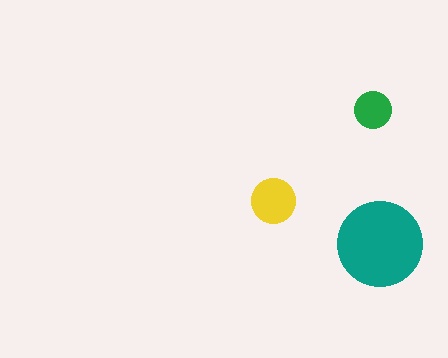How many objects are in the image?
There are 3 objects in the image.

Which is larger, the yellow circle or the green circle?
The yellow one.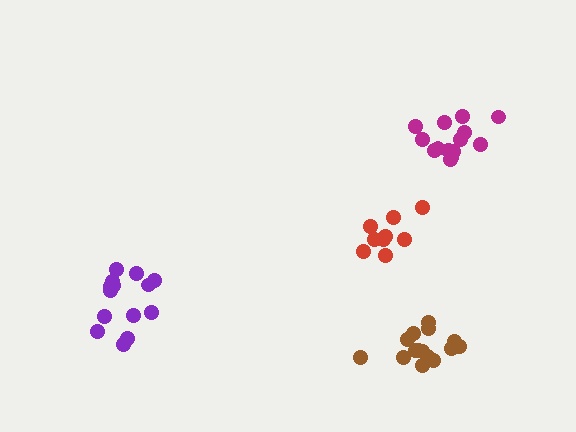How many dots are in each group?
Group 1: 14 dots, Group 2: 9 dots, Group 3: 14 dots, Group 4: 15 dots (52 total).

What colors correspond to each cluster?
The clusters are colored: magenta, red, purple, brown.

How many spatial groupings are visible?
There are 4 spatial groupings.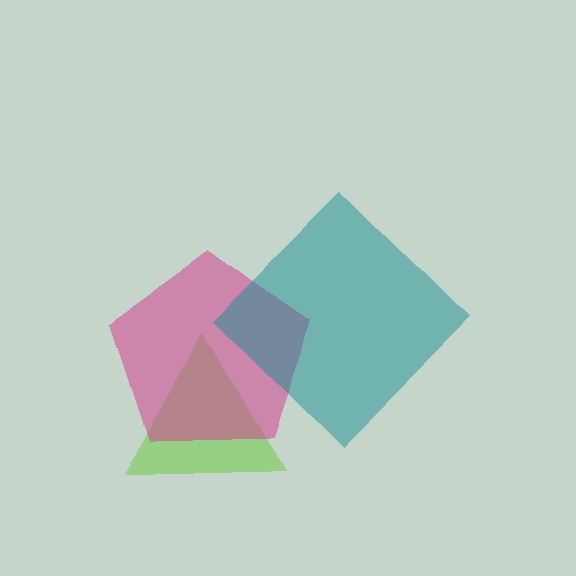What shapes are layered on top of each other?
The layered shapes are: a lime triangle, a magenta pentagon, a teal diamond.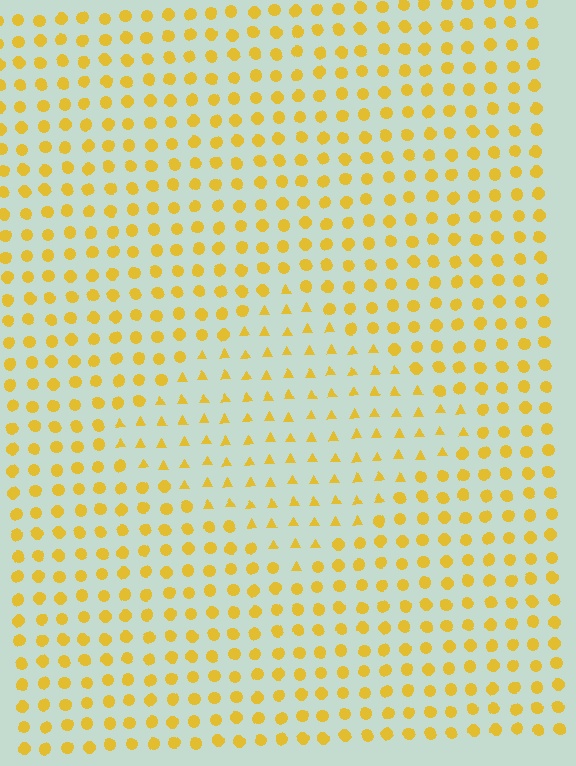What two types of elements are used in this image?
The image uses triangles inside the diamond region and circles outside it.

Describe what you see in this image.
The image is filled with small yellow elements arranged in a uniform grid. A diamond-shaped region contains triangles, while the surrounding area contains circles. The boundary is defined purely by the change in element shape.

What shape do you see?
I see a diamond.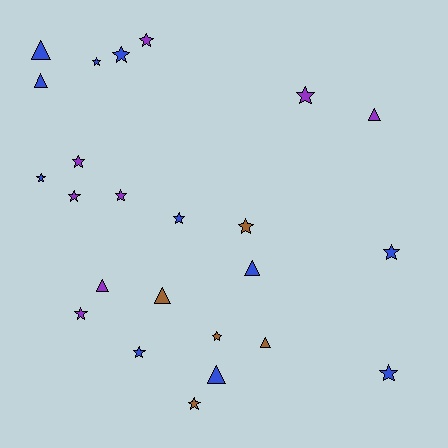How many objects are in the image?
There are 24 objects.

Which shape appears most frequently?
Star, with 16 objects.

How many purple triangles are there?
There are 2 purple triangles.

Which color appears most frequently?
Blue, with 11 objects.